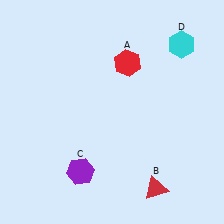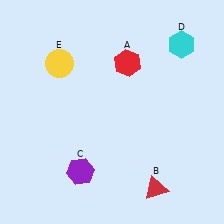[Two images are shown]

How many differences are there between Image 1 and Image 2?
There is 1 difference between the two images.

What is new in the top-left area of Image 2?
A yellow circle (E) was added in the top-left area of Image 2.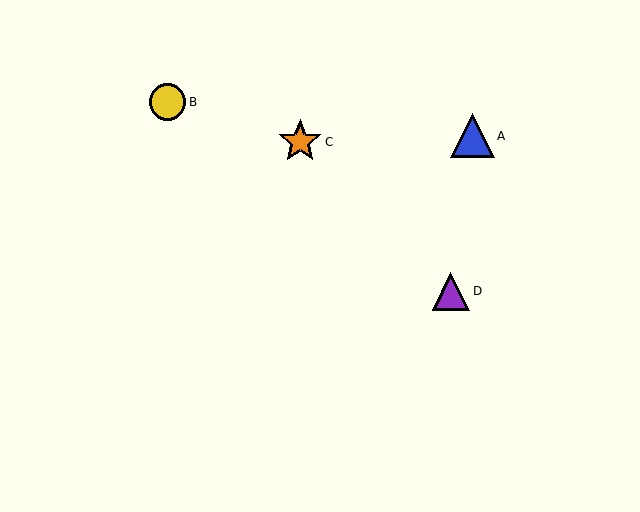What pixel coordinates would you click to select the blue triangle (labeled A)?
Click at (472, 136) to select the blue triangle A.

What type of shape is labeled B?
Shape B is a yellow circle.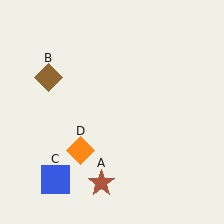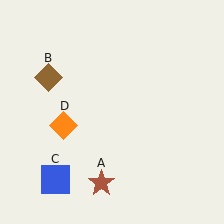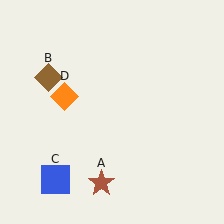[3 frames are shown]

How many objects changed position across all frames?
1 object changed position: orange diamond (object D).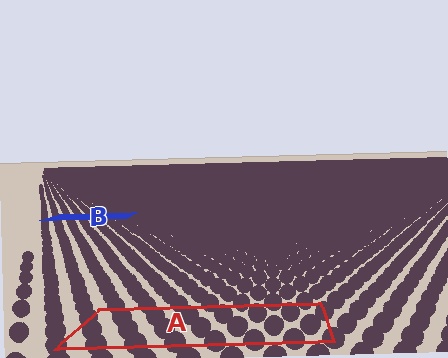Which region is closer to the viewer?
Region A is closer. The texture elements there are larger and more spread out.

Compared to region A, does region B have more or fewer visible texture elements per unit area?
Region B has more texture elements per unit area — they are packed more densely because it is farther away.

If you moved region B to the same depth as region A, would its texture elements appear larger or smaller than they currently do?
They would appear larger. At a closer depth, the same texture elements are projected at a bigger on-screen size.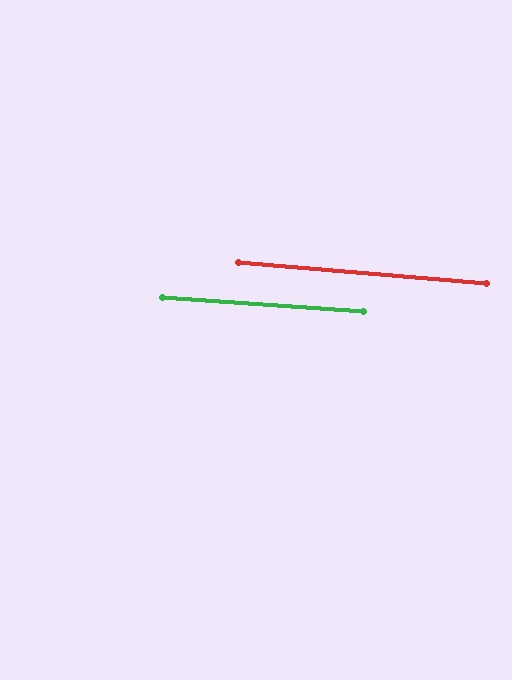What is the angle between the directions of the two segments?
Approximately 1 degree.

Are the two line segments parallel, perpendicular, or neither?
Parallel — their directions differ by only 0.8°.